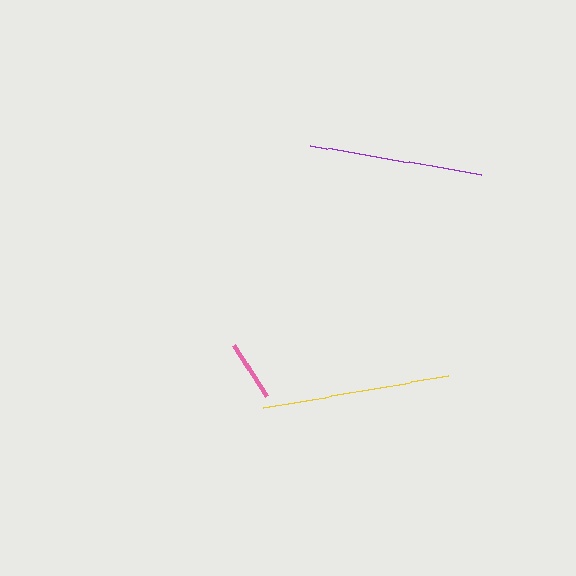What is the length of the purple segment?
The purple segment is approximately 173 pixels long.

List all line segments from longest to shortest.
From longest to shortest: yellow, purple, pink.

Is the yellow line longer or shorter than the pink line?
The yellow line is longer than the pink line.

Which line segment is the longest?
The yellow line is the longest at approximately 187 pixels.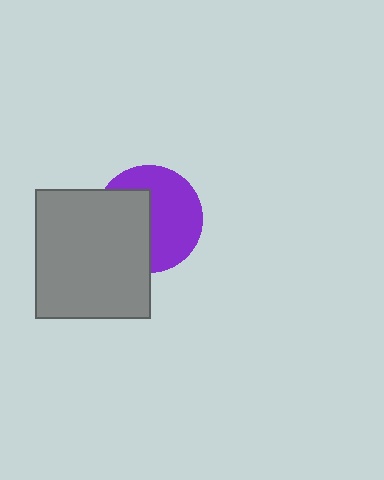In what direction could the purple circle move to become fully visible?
The purple circle could move right. That would shift it out from behind the gray rectangle entirely.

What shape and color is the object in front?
The object in front is a gray rectangle.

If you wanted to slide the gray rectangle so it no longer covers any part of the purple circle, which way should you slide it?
Slide it left — that is the most direct way to separate the two shapes.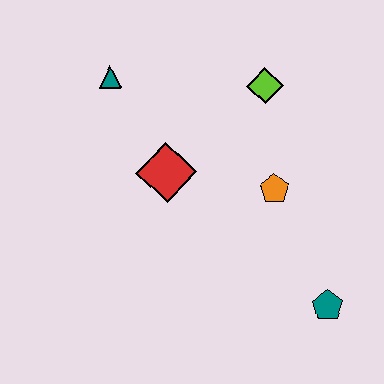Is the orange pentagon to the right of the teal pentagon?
No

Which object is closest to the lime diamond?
The orange pentagon is closest to the lime diamond.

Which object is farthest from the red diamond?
The teal pentagon is farthest from the red diamond.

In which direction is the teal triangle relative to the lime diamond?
The teal triangle is to the left of the lime diamond.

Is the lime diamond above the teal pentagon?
Yes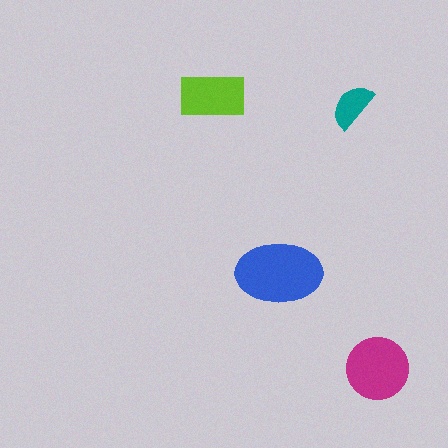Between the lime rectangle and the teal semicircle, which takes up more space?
The lime rectangle.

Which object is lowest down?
The magenta circle is bottommost.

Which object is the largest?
The blue ellipse.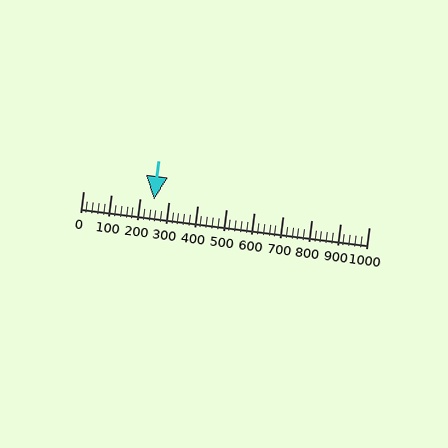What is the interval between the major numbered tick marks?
The major tick marks are spaced 100 units apart.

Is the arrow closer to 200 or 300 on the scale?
The arrow is closer to 200.